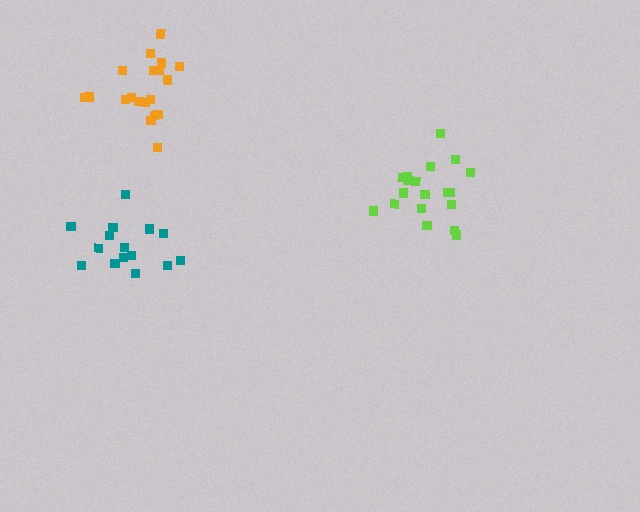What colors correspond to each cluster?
The clusters are colored: lime, orange, teal.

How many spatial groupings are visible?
There are 3 spatial groupings.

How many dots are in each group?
Group 1: 19 dots, Group 2: 19 dots, Group 3: 15 dots (53 total).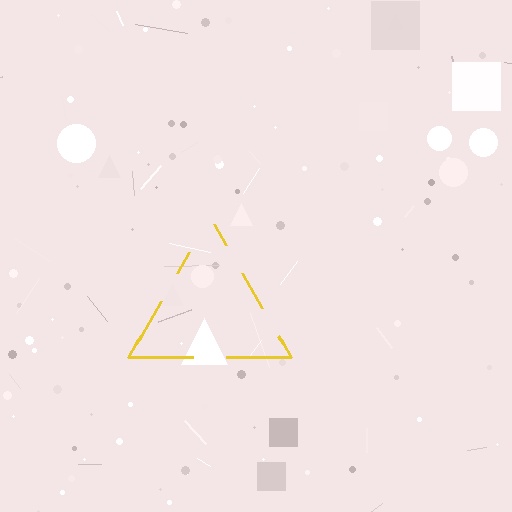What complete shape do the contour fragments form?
The contour fragments form a triangle.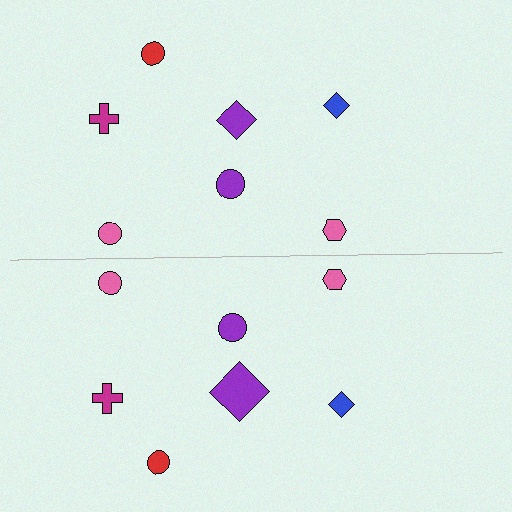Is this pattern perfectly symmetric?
No, the pattern is not perfectly symmetric. The purple diamond on the bottom side has a different size than its mirror counterpart.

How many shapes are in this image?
There are 14 shapes in this image.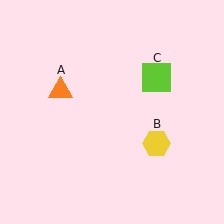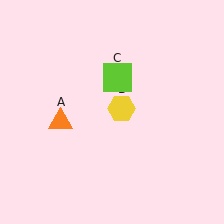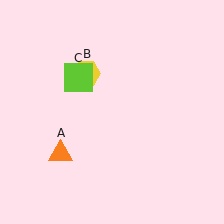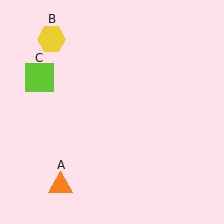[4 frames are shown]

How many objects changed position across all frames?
3 objects changed position: orange triangle (object A), yellow hexagon (object B), lime square (object C).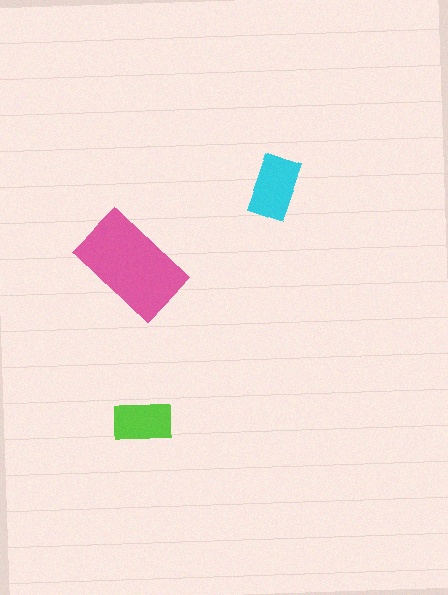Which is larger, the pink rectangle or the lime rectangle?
The pink one.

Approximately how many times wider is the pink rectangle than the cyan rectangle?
About 1.5 times wider.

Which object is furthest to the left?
The pink rectangle is leftmost.